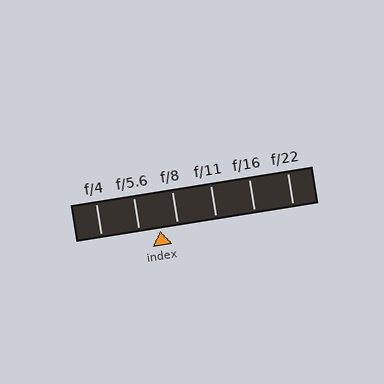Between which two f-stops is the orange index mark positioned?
The index mark is between f/5.6 and f/8.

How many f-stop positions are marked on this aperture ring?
There are 6 f-stop positions marked.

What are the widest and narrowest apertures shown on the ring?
The widest aperture shown is f/4 and the narrowest is f/22.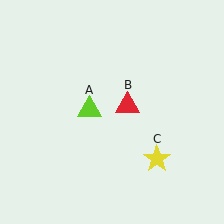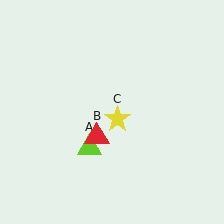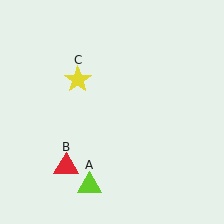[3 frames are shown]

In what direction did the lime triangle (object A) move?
The lime triangle (object A) moved down.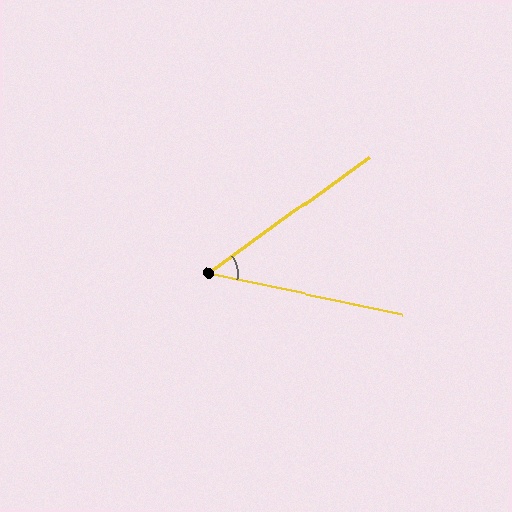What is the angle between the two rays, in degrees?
Approximately 48 degrees.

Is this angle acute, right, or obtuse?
It is acute.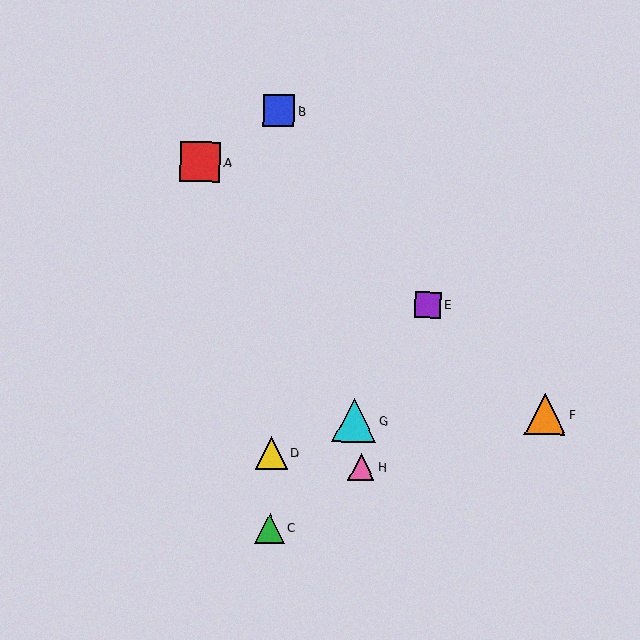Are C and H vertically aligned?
No, C is at x≈269 and H is at x≈361.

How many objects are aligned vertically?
3 objects (B, C, D) are aligned vertically.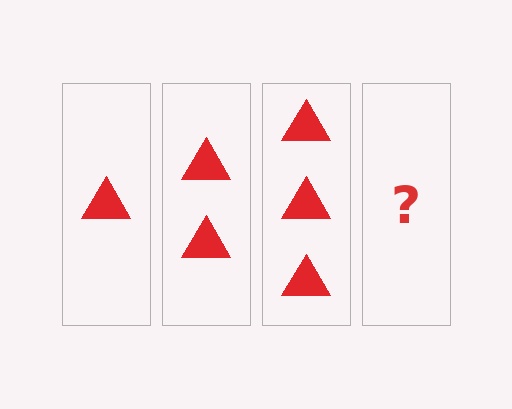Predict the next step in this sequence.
The next step is 4 triangles.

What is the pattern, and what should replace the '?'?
The pattern is that each step adds one more triangle. The '?' should be 4 triangles.